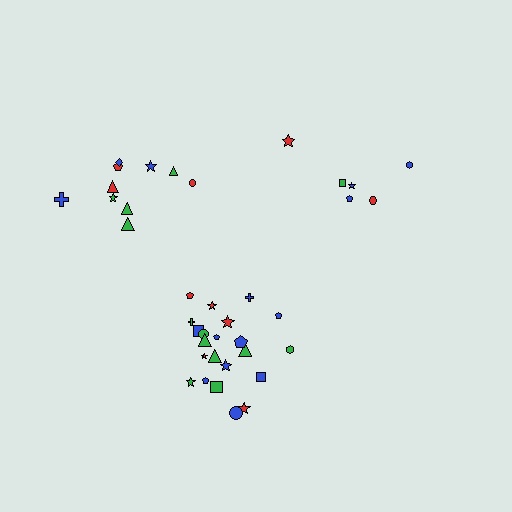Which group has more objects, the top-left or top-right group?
The top-left group.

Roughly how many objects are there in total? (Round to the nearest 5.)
Roughly 40 objects in total.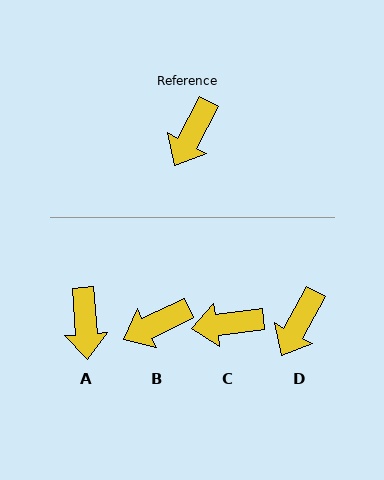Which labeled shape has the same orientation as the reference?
D.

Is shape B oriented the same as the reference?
No, it is off by about 36 degrees.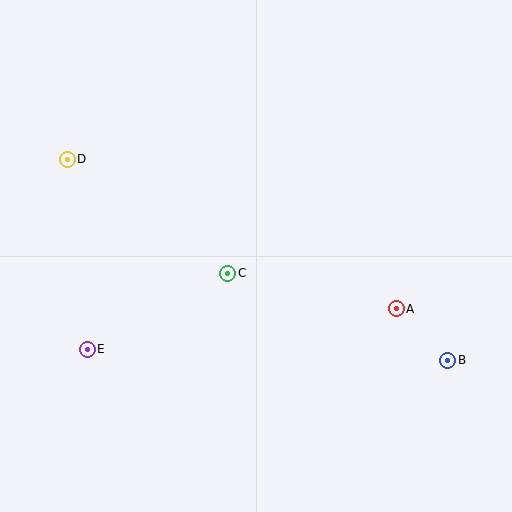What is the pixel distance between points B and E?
The distance between B and E is 361 pixels.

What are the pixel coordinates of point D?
Point D is at (67, 159).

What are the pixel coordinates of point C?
Point C is at (228, 273).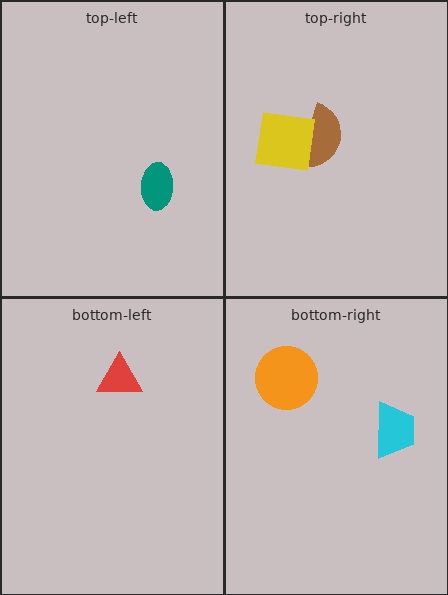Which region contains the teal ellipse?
The top-left region.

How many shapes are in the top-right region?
2.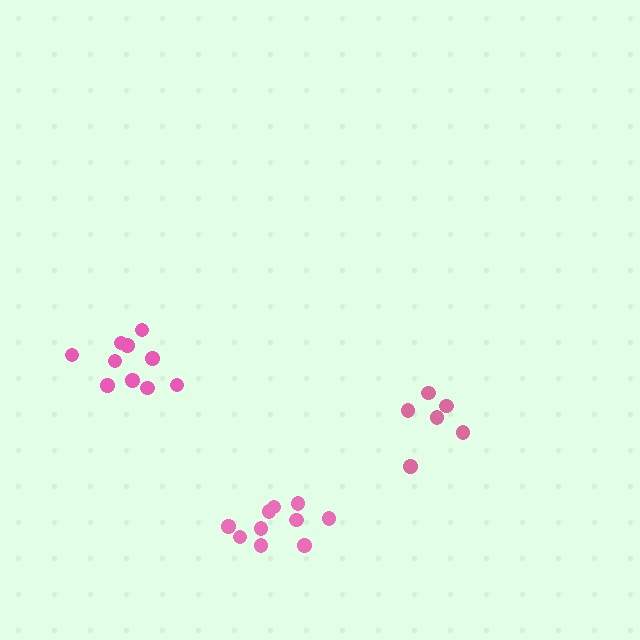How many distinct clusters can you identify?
There are 3 distinct clusters.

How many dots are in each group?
Group 1: 10 dots, Group 2: 10 dots, Group 3: 6 dots (26 total).